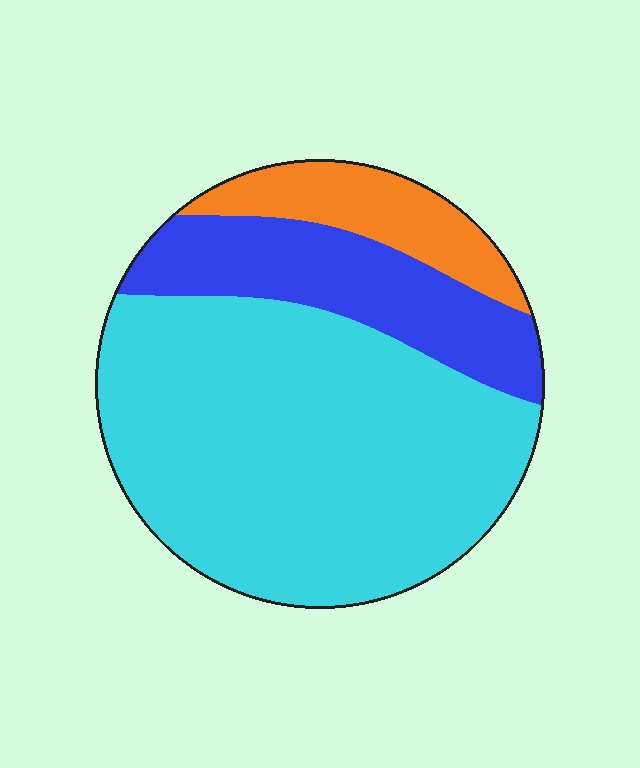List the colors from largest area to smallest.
From largest to smallest: cyan, blue, orange.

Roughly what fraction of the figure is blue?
Blue covers about 20% of the figure.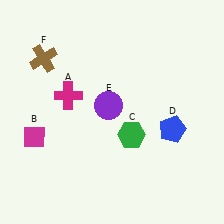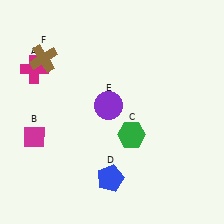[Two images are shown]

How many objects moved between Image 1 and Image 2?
2 objects moved between the two images.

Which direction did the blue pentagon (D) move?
The blue pentagon (D) moved left.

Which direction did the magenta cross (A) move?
The magenta cross (A) moved left.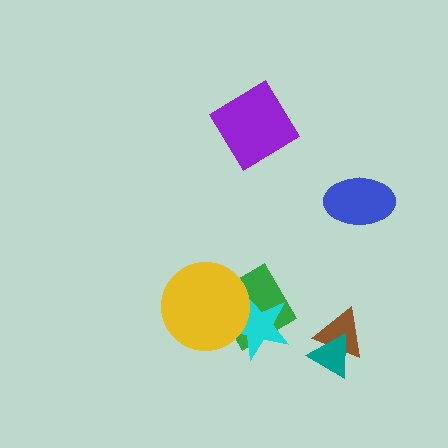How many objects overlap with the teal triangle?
1 object overlaps with the teal triangle.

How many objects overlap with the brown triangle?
1 object overlaps with the brown triangle.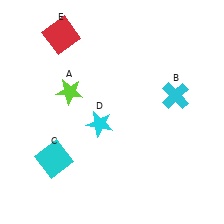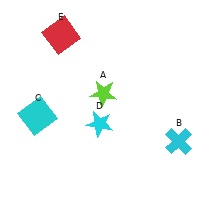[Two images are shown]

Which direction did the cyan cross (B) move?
The cyan cross (B) moved down.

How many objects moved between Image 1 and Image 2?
3 objects moved between the two images.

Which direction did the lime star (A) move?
The lime star (A) moved right.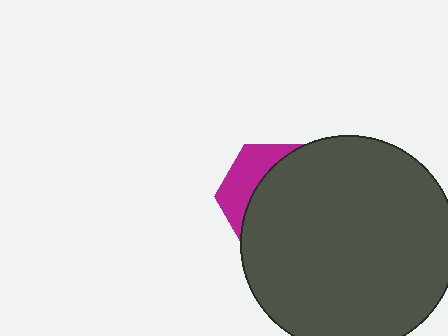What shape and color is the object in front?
The object in front is a dark gray circle.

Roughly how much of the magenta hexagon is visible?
A small part of it is visible (roughly 31%).